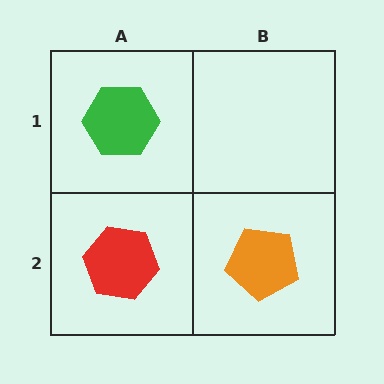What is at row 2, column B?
An orange pentagon.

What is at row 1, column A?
A green hexagon.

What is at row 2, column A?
A red hexagon.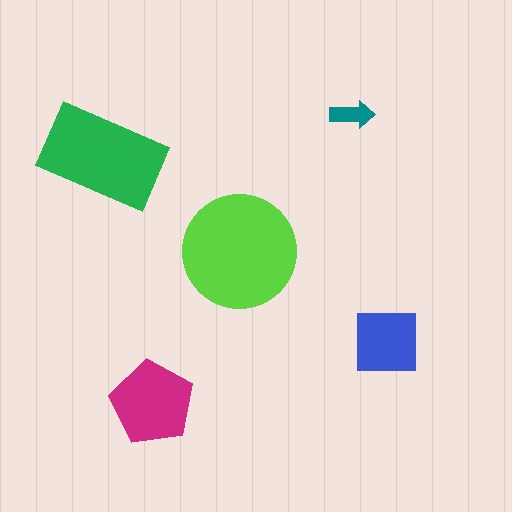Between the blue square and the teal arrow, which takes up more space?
The blue square.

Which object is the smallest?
The teal arrow.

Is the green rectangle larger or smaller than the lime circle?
Smaller.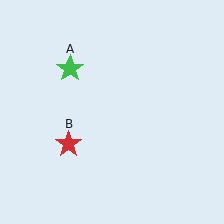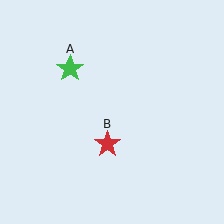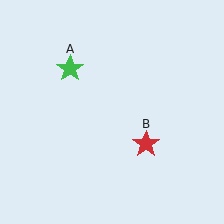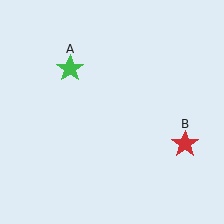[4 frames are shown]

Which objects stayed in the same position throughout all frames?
Green star (object A) remained stationary.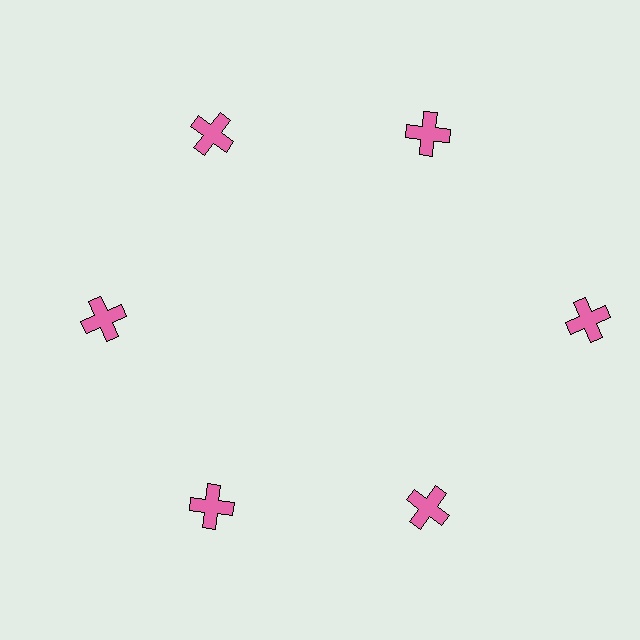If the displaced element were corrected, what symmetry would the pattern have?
It would have 6-fold rotational symmetry — the pattern would map onto itself every 60 degrees.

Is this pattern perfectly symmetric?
No. The 6 pink crosses are arranged in a ring, but one element near the 3 o'clock position is pushed outward from the center, breaking the 6-fold rotational symmetry.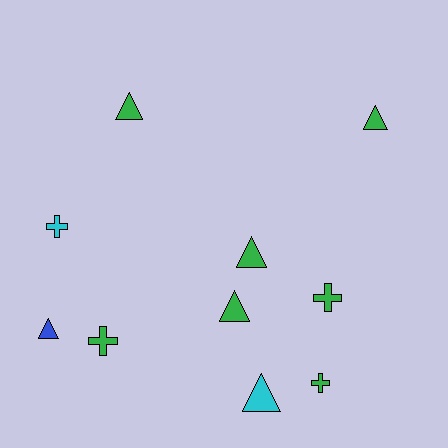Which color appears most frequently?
Green, with 7 objects.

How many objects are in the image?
There are 10 objects.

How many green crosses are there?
There are 3 green crosses.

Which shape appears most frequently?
Triangle, with 6 objects.